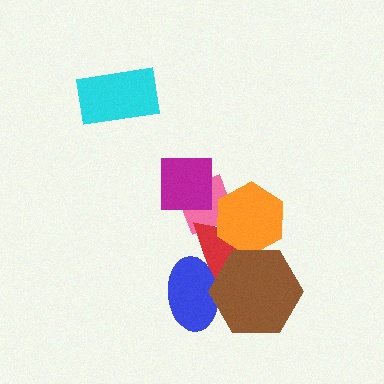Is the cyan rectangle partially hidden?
No, no other shape covers it.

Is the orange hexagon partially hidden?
Yes, it is partially covered by another shape.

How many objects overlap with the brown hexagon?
3 objects overlap with the brown hexagon.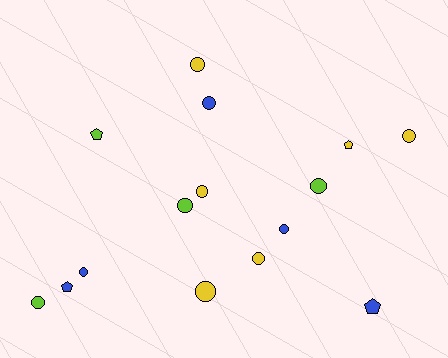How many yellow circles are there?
There are 5 yellow circles.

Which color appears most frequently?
Yellow, with 6 objects.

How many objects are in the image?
There are 15 objects.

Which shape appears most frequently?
Circle, with 11 objects.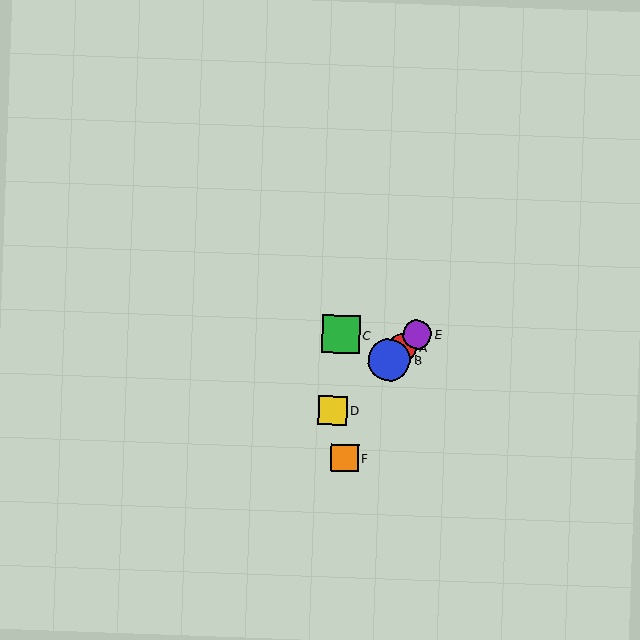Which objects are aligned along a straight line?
Objects A, B, D, E are aligned along a straight line.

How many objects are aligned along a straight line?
4 objects (A, B, D, E) are aligned along a straight line.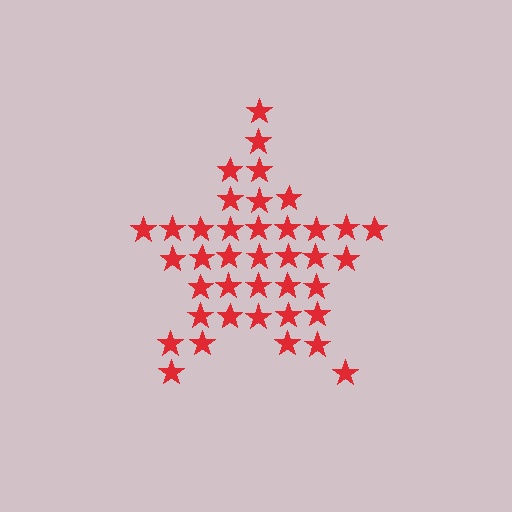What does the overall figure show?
The overall figure shows a star.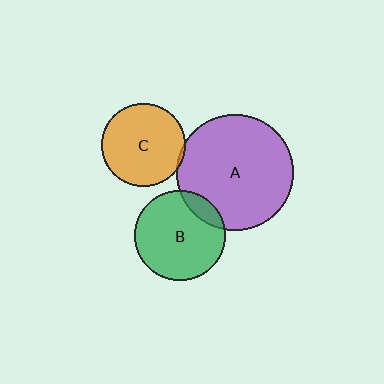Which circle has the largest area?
Circle A (purple).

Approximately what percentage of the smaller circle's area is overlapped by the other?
Approximately 5%.